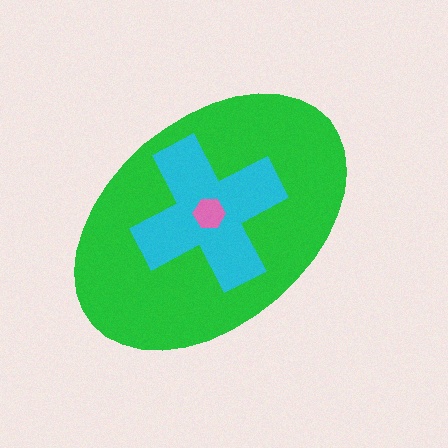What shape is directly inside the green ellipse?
The cyan cross.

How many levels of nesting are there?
3.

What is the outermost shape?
The green ellipse.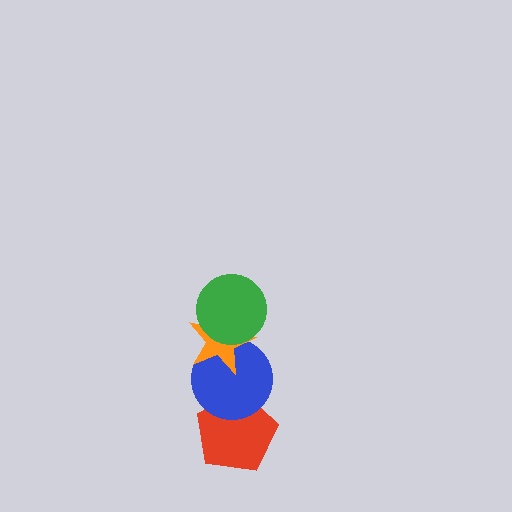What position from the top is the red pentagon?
The red pentagon is 4th from the top.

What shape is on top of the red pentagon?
The blue circle is on top of the red pentagon.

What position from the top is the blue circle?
The blue circle is 3rd from the top.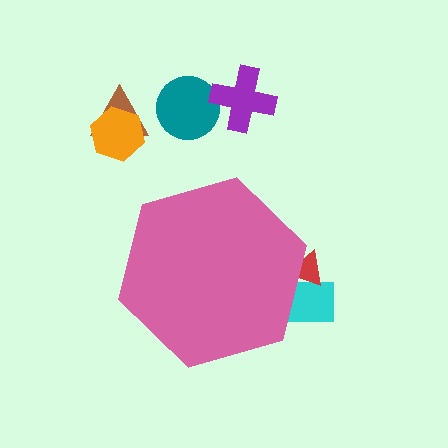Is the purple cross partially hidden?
No, the purple cross is fully visible.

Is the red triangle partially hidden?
Yes, the red triangle is partially hidden behind the pink hexagon.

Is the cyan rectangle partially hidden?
Yes, the cyan rectangle is partially hidden behind the pink hexagon.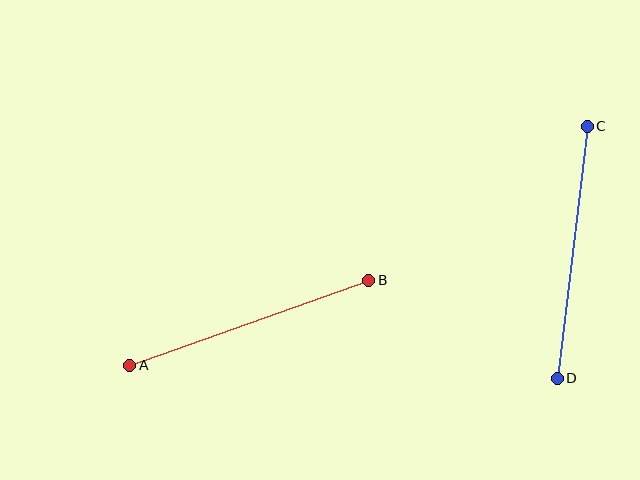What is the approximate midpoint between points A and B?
The midpoint is at approximately (249, 323) pixels.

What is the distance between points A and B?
The distance is approximately 254 pixels.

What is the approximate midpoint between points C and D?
The midpoint is at approximately (572, 252) pixels.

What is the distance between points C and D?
The distance is approximately 254 pixels.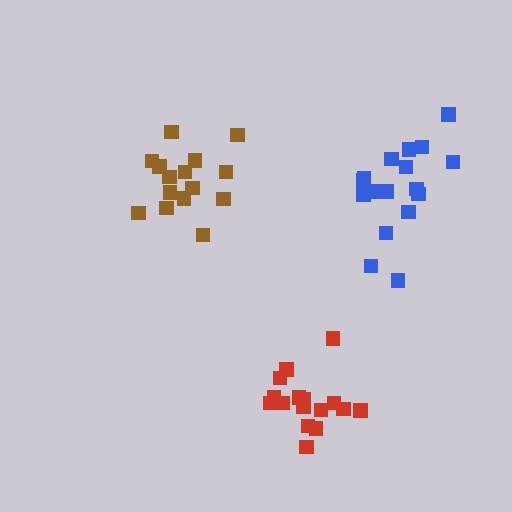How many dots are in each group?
Group 1: 16 dots, Group 2: 15 dots, Group 3: 17 dots (48 total).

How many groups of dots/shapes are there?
There are 3 groups.